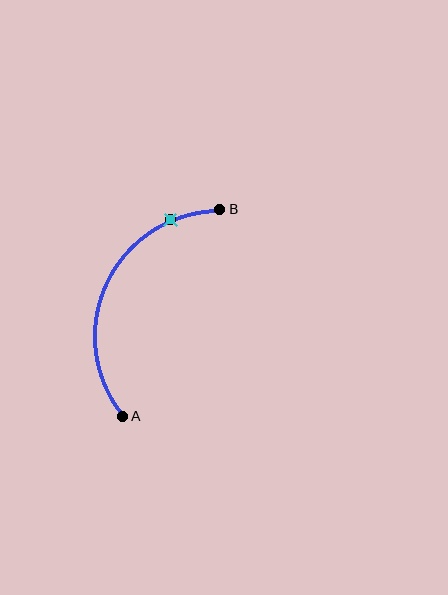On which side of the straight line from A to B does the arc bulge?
The arc bulges to the left of the straight line connecting A and B.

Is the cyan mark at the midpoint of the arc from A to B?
No. The cyan mark lies on the arc but is closer to endpoint B. The arc midpoint would be at the point on the curve equidistant along the arc from both A and B.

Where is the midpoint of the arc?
The arc midpoint is the point on the curve farthest from the straight line joining A and B. It sits to the left of that line.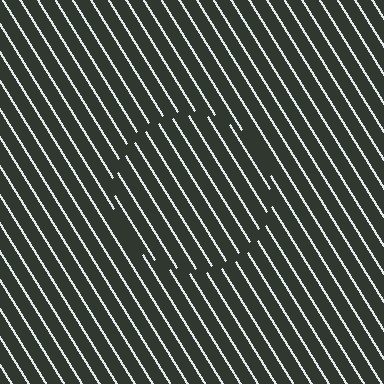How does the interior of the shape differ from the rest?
The interior of the shape contains the same grating, shifted by half a period — the contour is defined by the phase discontinuity where line-ends from the inner and outer gratings abut.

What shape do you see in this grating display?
An illusory circle. The interior of the shape contains the same grating, shifted by half a period — the contour is defined by the phase discontinuity where line-ends from the inner and outer gratings abut.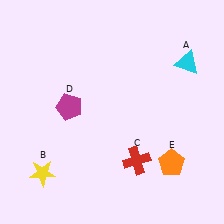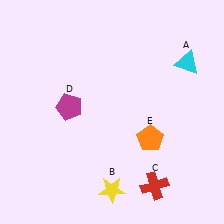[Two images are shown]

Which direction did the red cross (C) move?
The red cross (C) moved down.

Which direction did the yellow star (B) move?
The yellow star (B) moved right.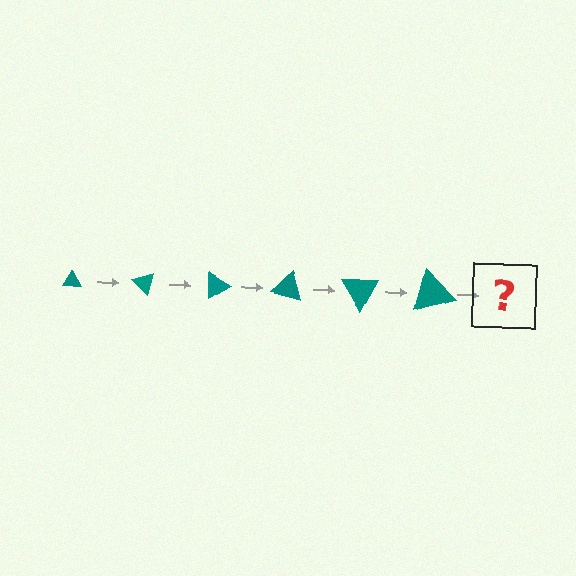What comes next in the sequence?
The next element should be a triangle, larger than the previous one and rotated 270 degrees from the start.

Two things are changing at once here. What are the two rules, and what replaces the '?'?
The two rules are that the triangle grows larger each step and it rotates 45 degrees each step. The '?' should be a triangle, larger than the previous one and rotated 270 degrees from the start.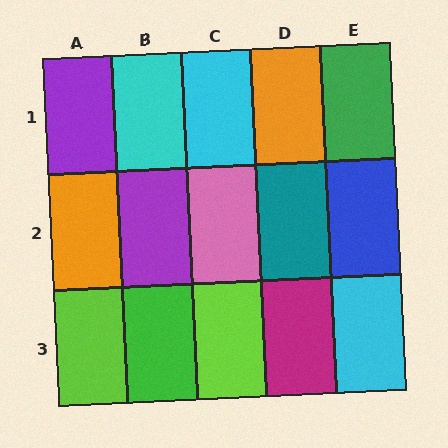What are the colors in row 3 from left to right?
Lime, green, lime, magenta, cyan.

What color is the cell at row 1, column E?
Green.